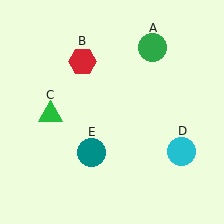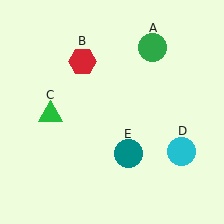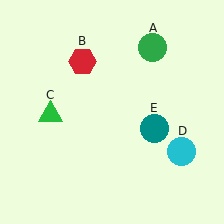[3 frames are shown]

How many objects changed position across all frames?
1 object changed position: teal circle (object E).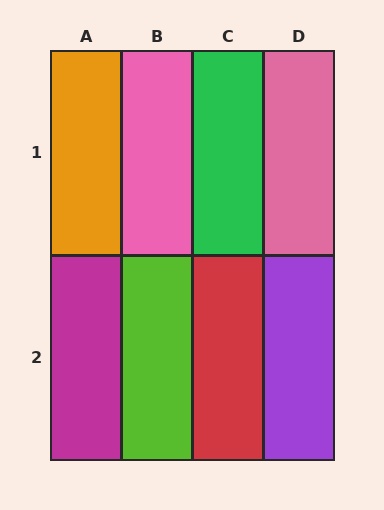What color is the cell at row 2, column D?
Purple.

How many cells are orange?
1 cell is orange.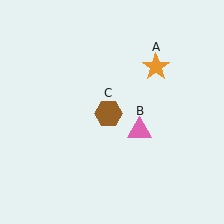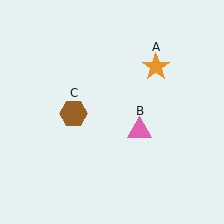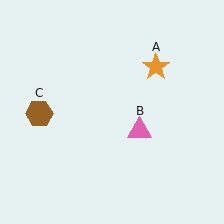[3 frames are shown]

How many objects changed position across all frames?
1 object changed position: brown hexagon (object C).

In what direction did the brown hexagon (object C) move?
The brown hexagon (object C) moved left.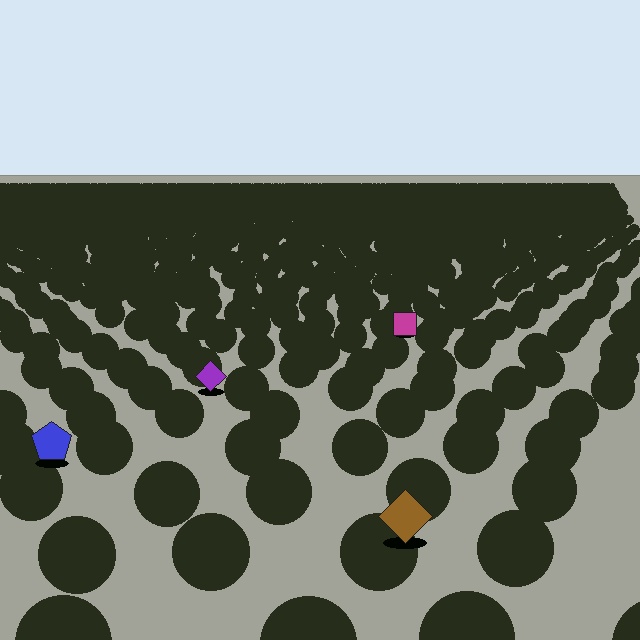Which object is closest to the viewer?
The brown diamond is closest. The texture marks near it are larger and more spread out.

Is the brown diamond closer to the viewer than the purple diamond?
Yes. The brown diamond is closer — you can tell from the texture gradient: the ground texture is coarser near it.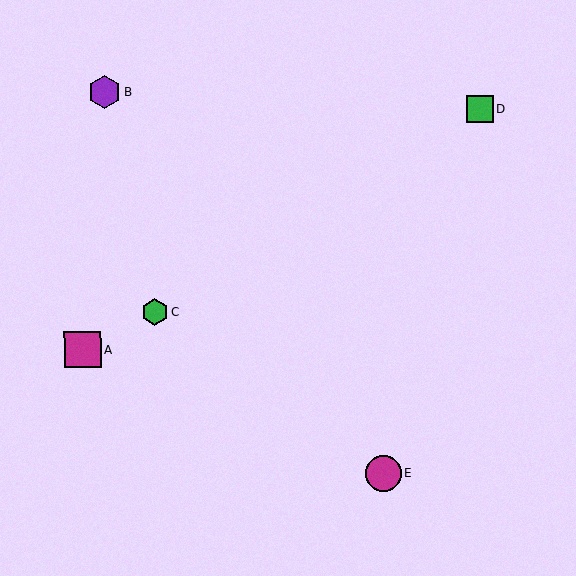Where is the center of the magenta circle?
The center of the magenta circle is at (384, 473).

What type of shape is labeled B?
Shape B is a purple hexagon.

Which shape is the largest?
The magenta square (labeled A) is the largest.